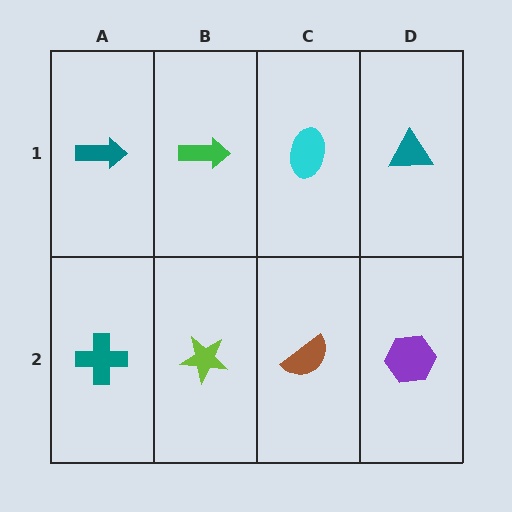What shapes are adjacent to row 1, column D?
A purple hexagon (row 2, column D), a cyan ellipse (row 1, column C).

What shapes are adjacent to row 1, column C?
A brown semicircle (row 2, column C), a green arrow (row 1, column B), a teal triangle (row 1, column D).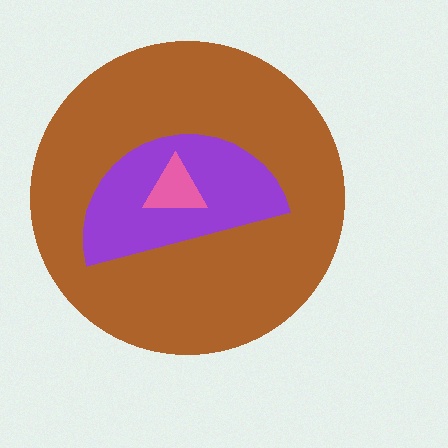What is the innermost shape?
The pink triangle.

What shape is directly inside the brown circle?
The purple semicircle.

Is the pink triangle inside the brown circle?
Yes.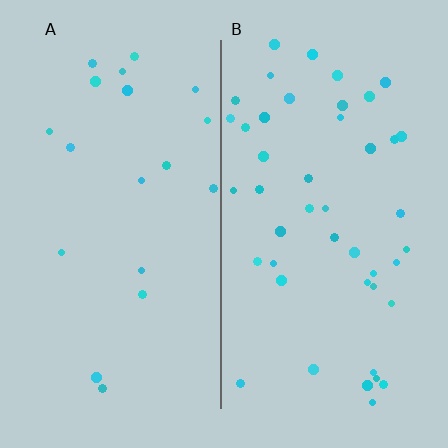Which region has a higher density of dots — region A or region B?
B (the right).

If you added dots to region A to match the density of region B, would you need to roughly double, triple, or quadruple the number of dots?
Approximately double.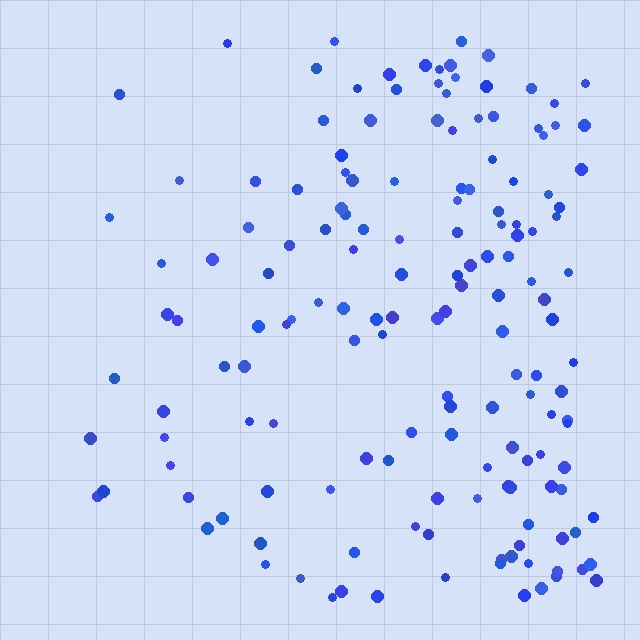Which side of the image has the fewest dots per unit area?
The left.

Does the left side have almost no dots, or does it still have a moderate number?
Still a moderate number, just noticeably fewer than the right.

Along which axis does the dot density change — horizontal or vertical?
Horizontal.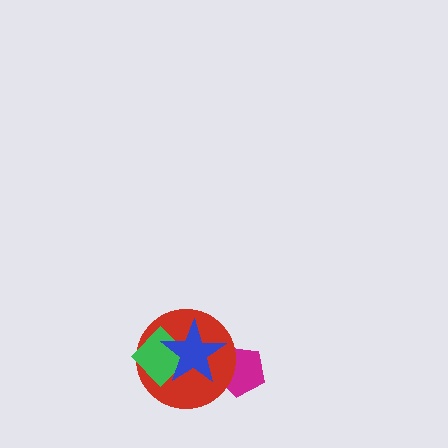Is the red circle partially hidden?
Yes, it is partially covered by another shape.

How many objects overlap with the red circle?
3 objects overlap with the red circle.